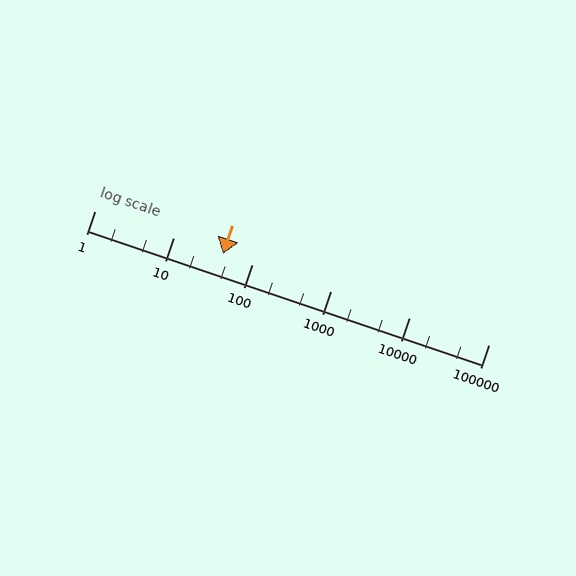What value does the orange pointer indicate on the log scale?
The pointer indicates approximately 43.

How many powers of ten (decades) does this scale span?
The scale spans 5 decades, from 1 to 100000.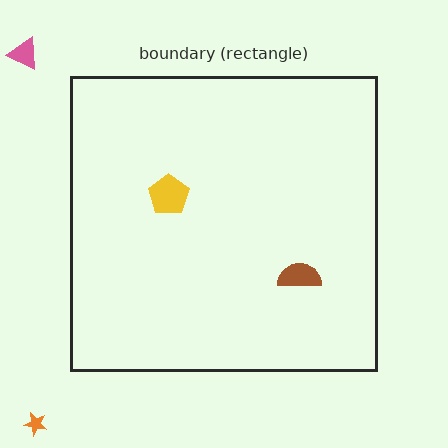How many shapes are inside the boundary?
2 inside, 2 outside.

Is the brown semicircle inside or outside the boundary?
Inside.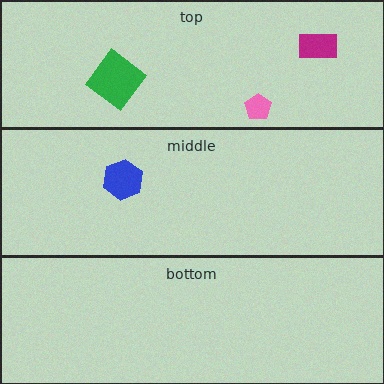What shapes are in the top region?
The green diamond, the pink pentagon, the magenta rectangle.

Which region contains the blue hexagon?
The middle region.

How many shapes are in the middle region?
1.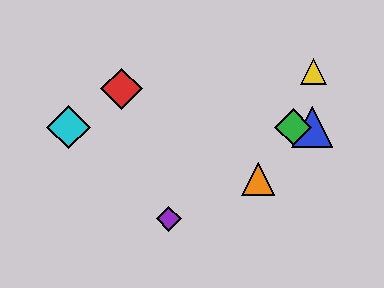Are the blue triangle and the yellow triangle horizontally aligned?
No, the blue triangle is at y≈127 and the yellow triangle is at y≈72.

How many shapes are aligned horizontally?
3 shapes (the blue triangle, the green diamond, the cyan diamond) are aligned horizontally.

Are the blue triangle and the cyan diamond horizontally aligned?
Yes, both are at y≈127.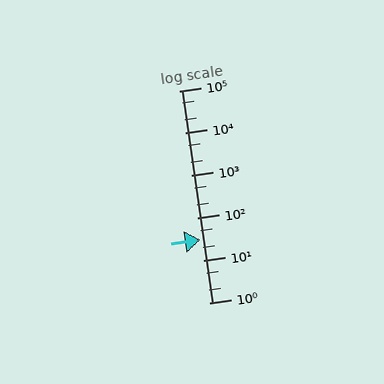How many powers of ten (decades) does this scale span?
The scale spans 5 decades, from 1 to 100000.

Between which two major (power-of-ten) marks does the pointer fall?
The pointer is between 10 and 100.